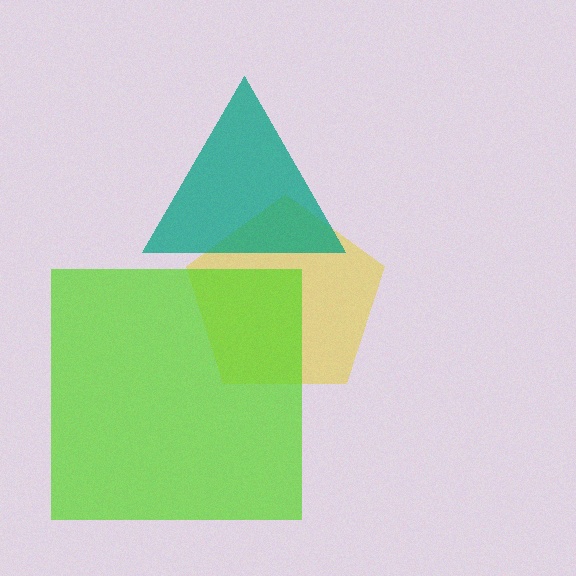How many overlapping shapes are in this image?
There are 3 overlapping shapes in the image.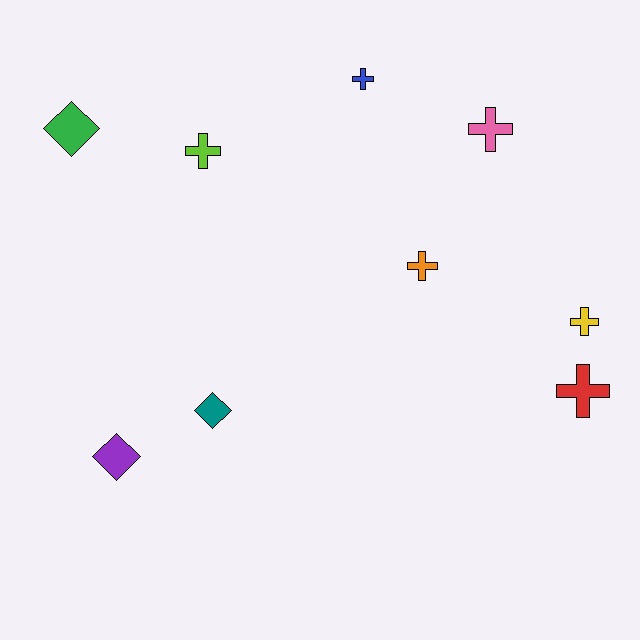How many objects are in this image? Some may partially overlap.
There are 9 objects.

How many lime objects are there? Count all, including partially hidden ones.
There is 1 lime object.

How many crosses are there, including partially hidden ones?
There are 6 crosses.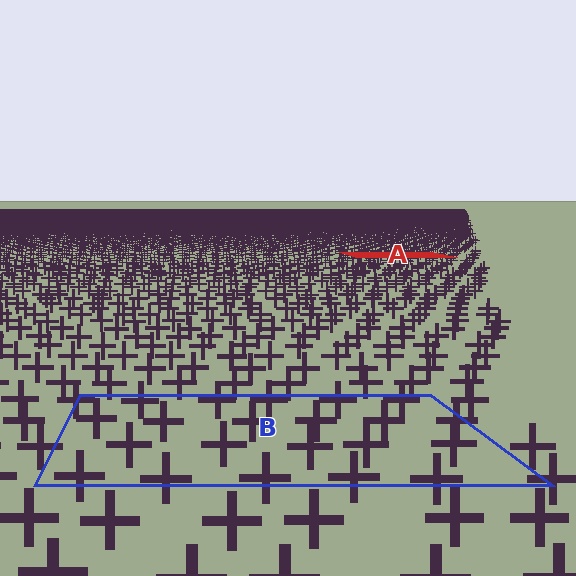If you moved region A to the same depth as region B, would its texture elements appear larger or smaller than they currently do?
They would appear larger. At a closer depth, the same texture elements are projected at a bigger on-screen size.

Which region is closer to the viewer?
Region B is closer. The texture elements there are larger and more spread out.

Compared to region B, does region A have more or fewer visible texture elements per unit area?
Region A has more texture elements per unit area — they are packed more densely because it is farther away.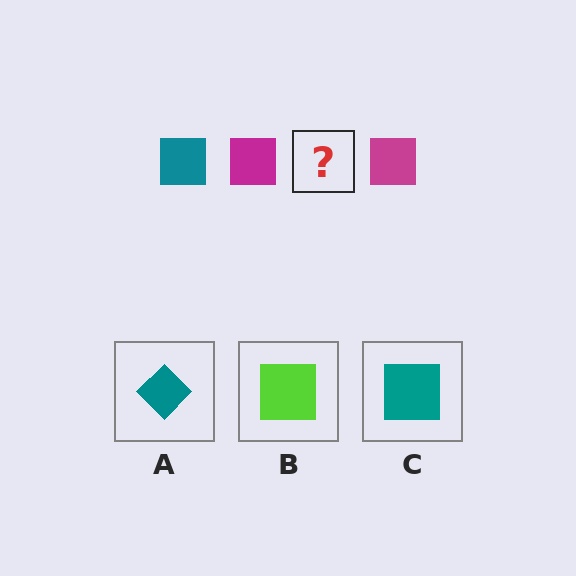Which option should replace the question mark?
Option C.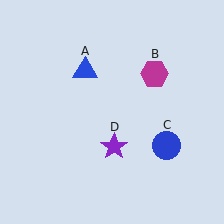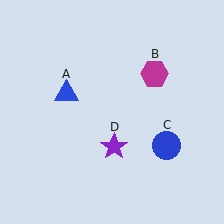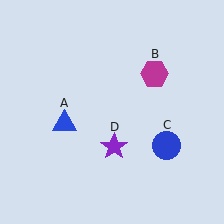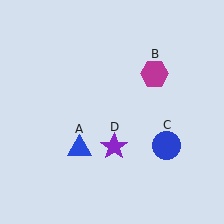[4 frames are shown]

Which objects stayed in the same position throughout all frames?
Magenta hexagon (object B) and blue circle (object C) and purple star (object D) remained stationary.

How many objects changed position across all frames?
1 object changed position: blue triangle (object A).